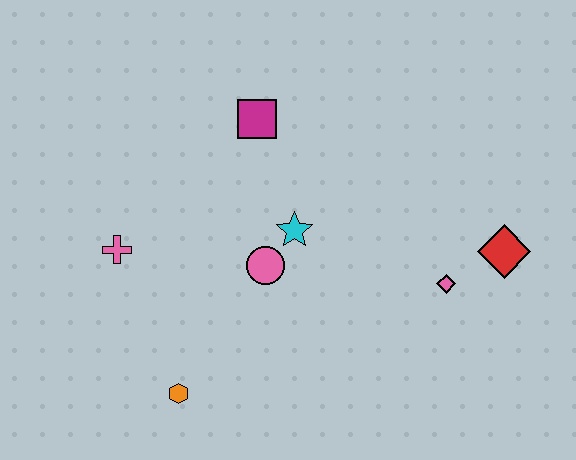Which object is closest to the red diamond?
The pink diamond is closest to the red diamond.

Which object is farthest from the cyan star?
The red diamond is farthest from the cyan star.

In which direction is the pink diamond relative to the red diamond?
The pink diamond is to the left of the red diamond.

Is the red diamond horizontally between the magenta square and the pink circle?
No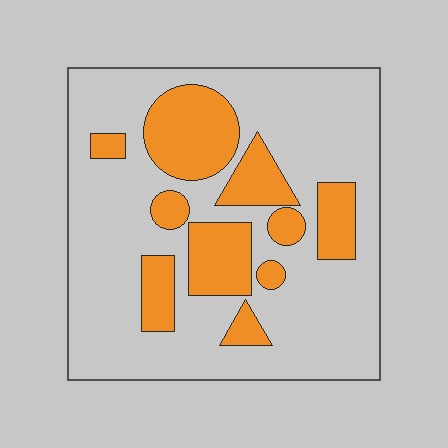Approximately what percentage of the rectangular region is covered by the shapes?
Approximately 25%.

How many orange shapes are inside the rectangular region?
10.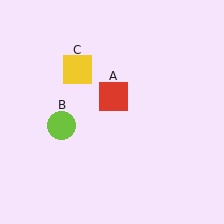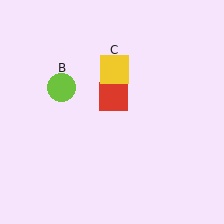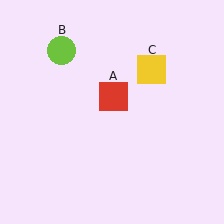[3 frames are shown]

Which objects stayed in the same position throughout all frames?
Red square (object A) remained stationary.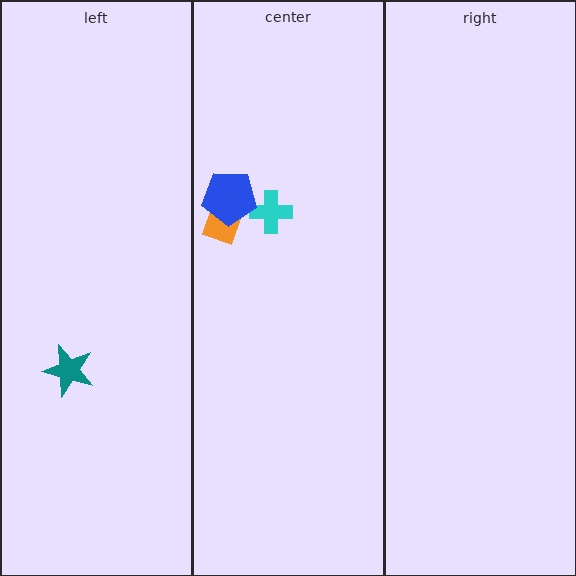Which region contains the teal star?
The left region.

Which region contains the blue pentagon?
The center region.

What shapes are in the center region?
The orange diamond, the cyan cross, the blue pentagon.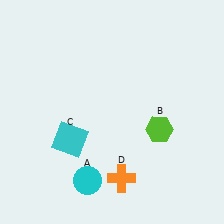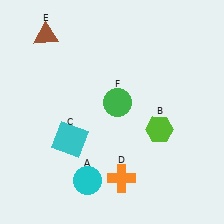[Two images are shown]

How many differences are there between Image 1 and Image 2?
There are 2 differences between the two images.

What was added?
A brown triangle (E), a green circle (F) were added in Image 2.